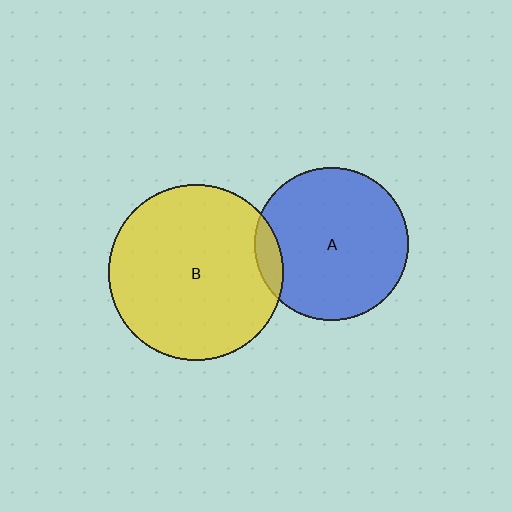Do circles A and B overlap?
Yes.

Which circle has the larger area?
Circle B (yellow).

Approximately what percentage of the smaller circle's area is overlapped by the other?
Approximately 10%.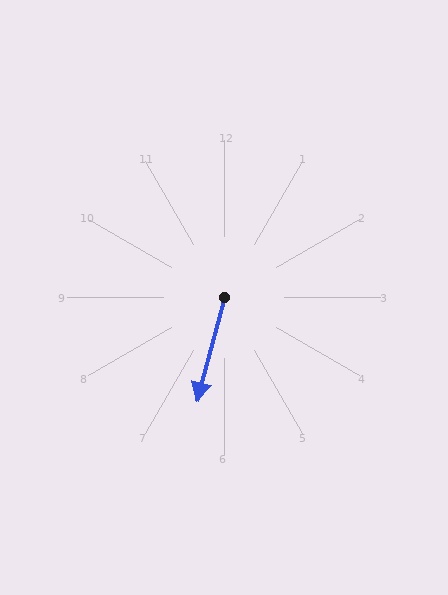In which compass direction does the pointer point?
South.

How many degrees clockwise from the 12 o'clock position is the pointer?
Approximately 195 degrees.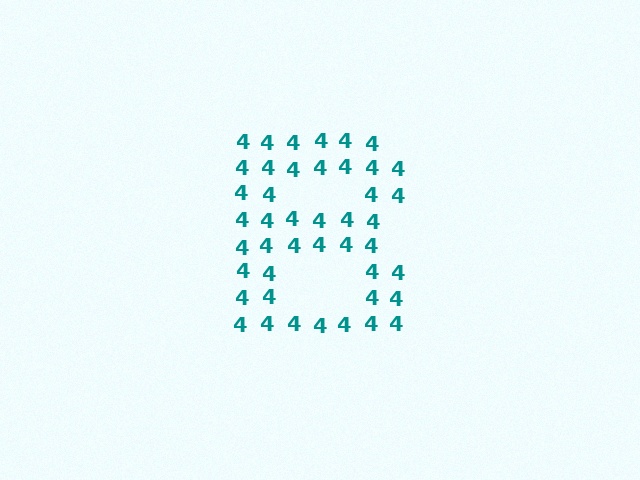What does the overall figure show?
The overall figure shows the letter B.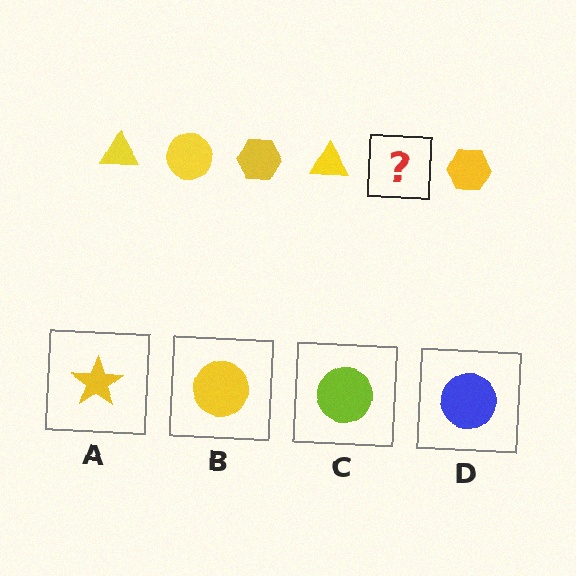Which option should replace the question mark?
Option B.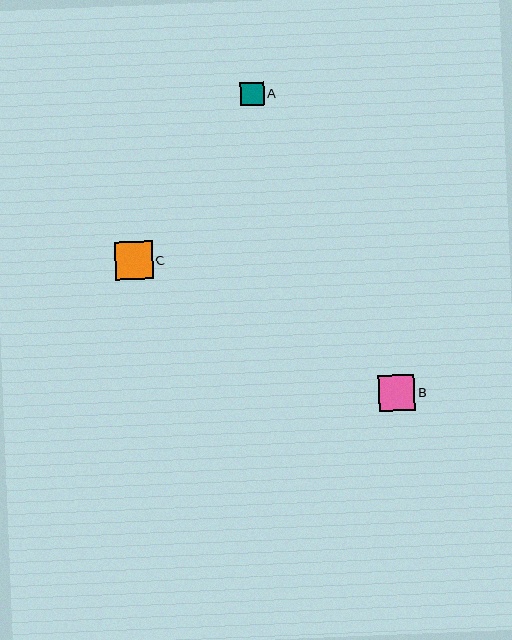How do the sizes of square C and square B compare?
Square C and square B are approximately the same size.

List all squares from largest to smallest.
From largest to smallest: C, B, A.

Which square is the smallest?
Square A is the smallest with a size of approximately 23 pixels.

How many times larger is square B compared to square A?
Square B is approximately 1.6 times the size of square A.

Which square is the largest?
Square C is the largest with a size of approximately 38 pixels.